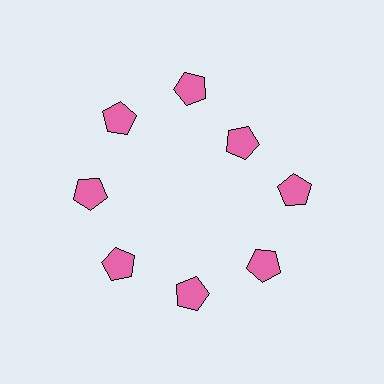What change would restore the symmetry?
The symmetry would be restored by moving it outward, back onto the ring so that all 8 pentagons sit at equal angles and equal distance from the center.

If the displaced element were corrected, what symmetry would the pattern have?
It would have 8-fold rotational symmetry — the pattern would map onto itself every 45 degrees.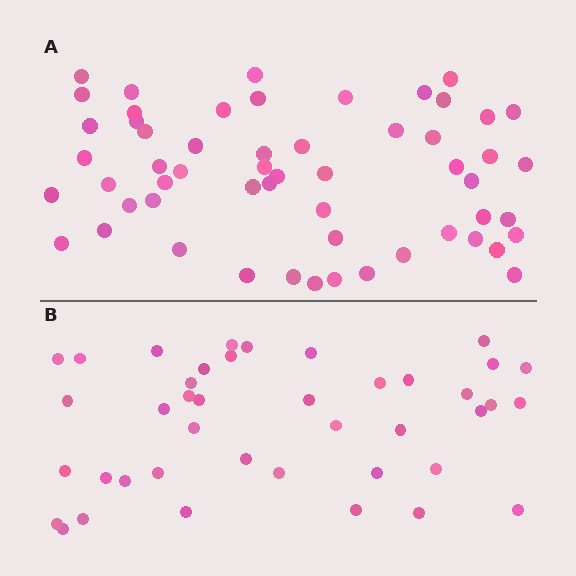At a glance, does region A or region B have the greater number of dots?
Region A (the top region) has more dots.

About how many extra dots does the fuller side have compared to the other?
Region A has approximately 15 more dots than region B.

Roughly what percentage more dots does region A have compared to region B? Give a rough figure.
About 35% more.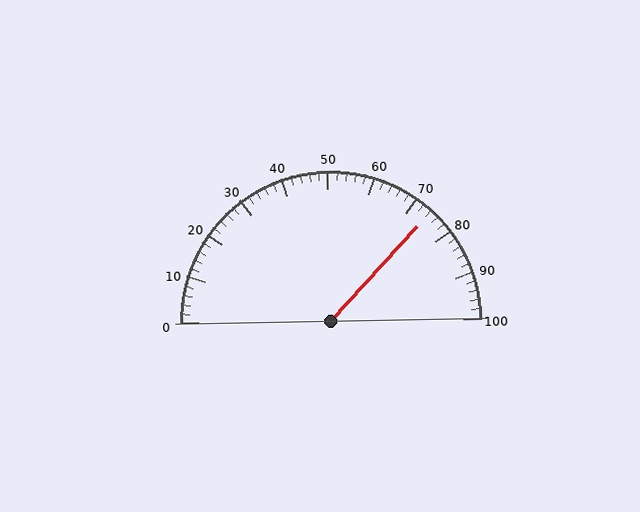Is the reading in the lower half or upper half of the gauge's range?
The reading is in the upper half of the range (0 to 100).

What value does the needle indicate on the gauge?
The needle indicates approximately 74.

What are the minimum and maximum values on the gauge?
The gauge ranges from 0 to 100.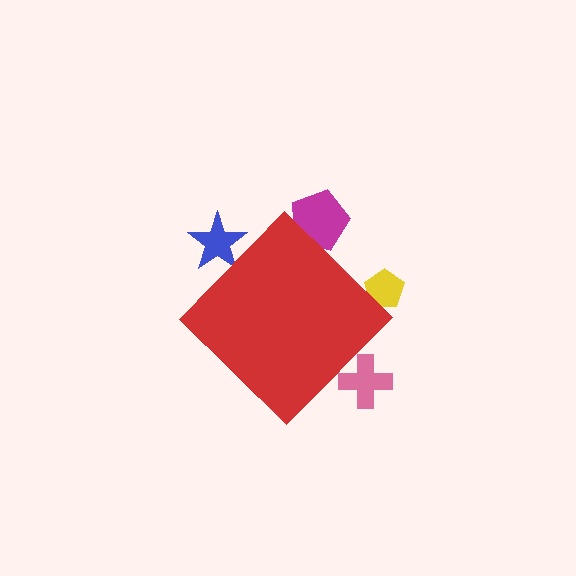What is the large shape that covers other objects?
A red diamond.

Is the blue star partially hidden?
Yes, the blue star is partially hidden behind the red diamond.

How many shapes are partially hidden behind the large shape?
4 shapes are partially hidden.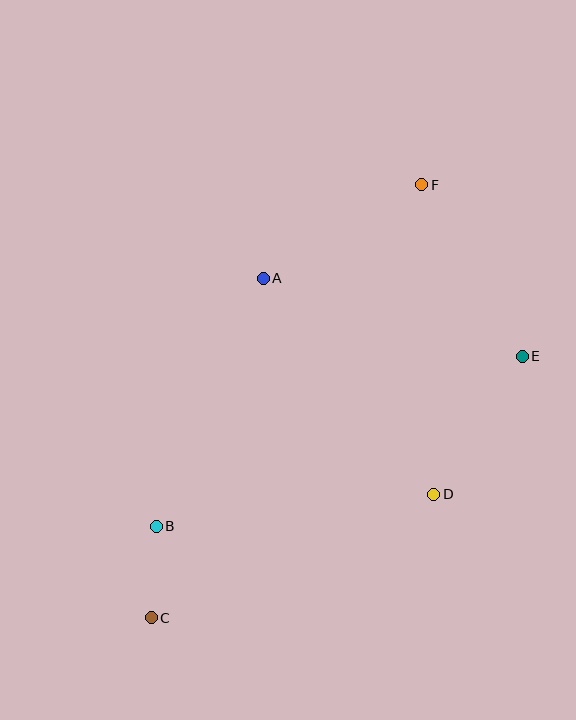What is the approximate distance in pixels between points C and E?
The distance between C and E is approximately 454 pixels.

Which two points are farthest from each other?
Points C and F are farthest from each other.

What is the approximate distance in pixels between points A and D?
The distance between A and D is approximately 275 pixels.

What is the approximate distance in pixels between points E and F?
The distance between E and F is approximately 199 pixels.